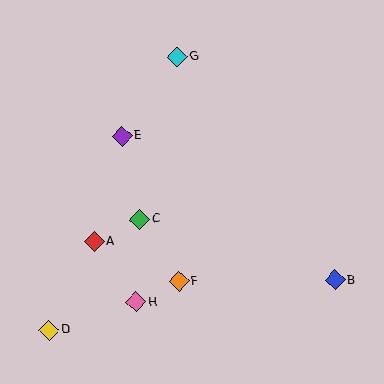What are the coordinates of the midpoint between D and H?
The midpoint between D and H is at (93, 316).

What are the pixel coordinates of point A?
Point A is at (94, 242).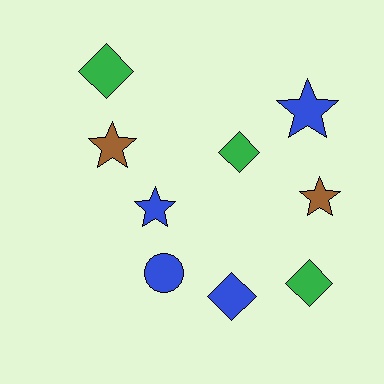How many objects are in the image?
There are 9 objects.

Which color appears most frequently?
Blue, with 4 objects.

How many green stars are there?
There are no green stars.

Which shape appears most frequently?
Star, with 4 objects.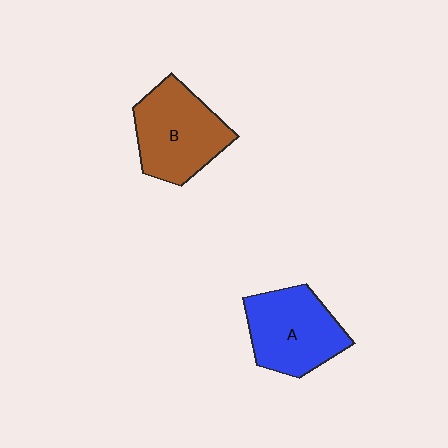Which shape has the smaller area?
Shape A (blue).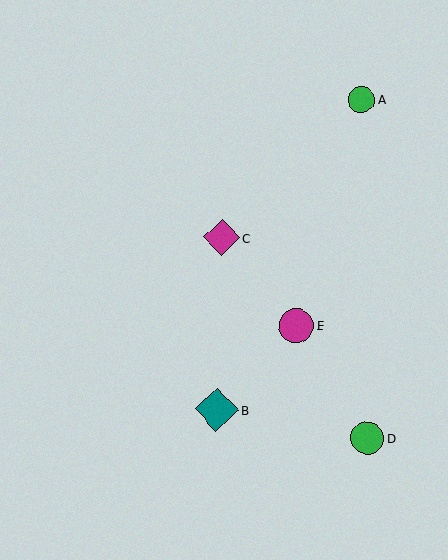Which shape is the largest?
The teal diamond (labeled B) is the largest.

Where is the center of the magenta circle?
The center of the magenta circle is at (296, 326).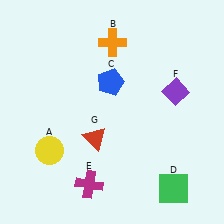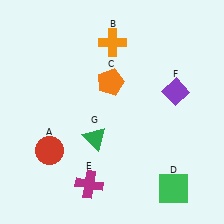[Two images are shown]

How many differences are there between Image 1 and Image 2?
There are 3 differences between the two images.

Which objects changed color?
A changed from yellow to red. C changed from blue to orange. G changed from red to green.